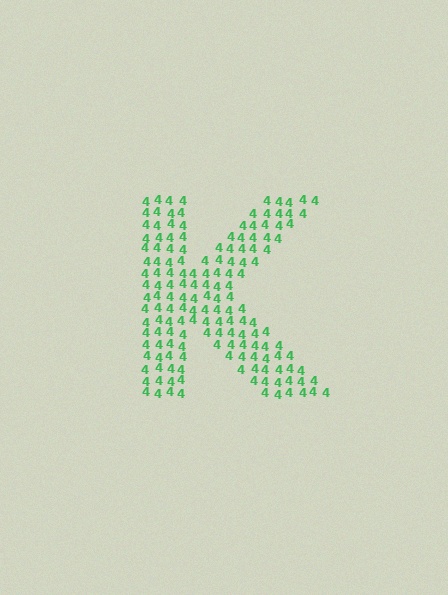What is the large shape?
The large shape is the letter K.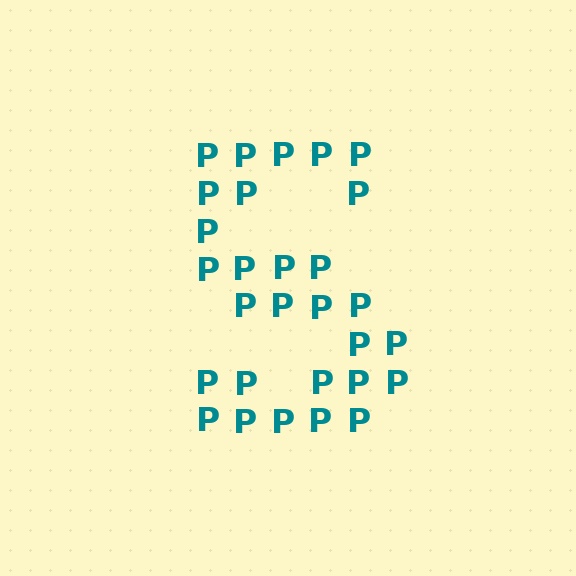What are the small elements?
The small elements are letter P's.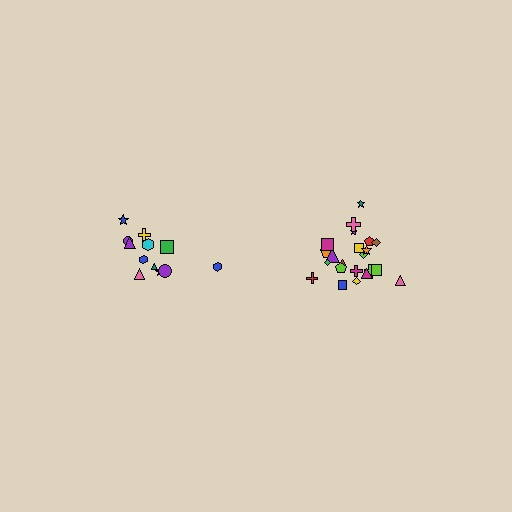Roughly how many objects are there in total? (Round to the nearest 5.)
Roughly 35 objects in total.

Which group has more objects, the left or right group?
The right group.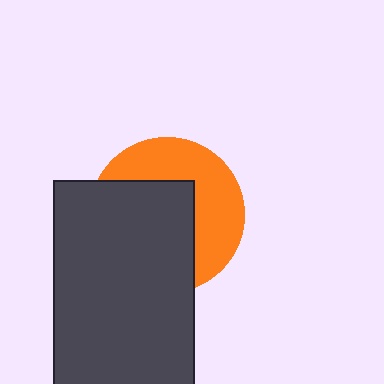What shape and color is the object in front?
The object in front is a dark gray rectangle.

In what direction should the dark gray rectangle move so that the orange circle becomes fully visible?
The dark gray rectangle should move toward the lower-left. That is the shortest direction to clear the overlap and leave the orange circle fully visible.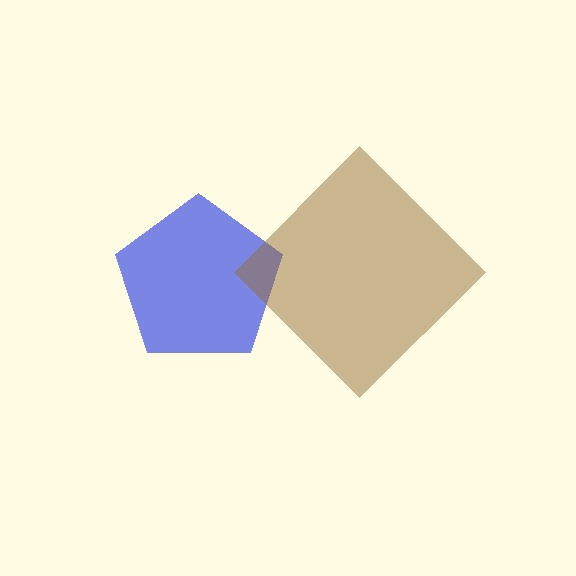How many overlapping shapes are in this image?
There are 2 overlapping shapes in the image.